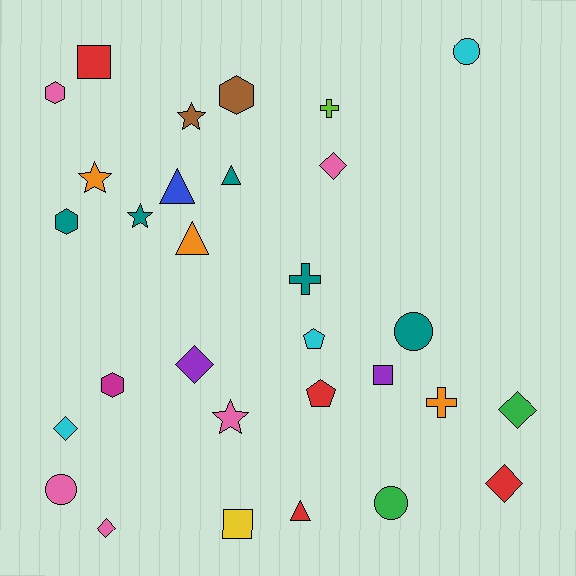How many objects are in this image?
There are 30 objects.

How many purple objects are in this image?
There are 2 purple objects.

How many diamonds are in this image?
There are 6 diamonds.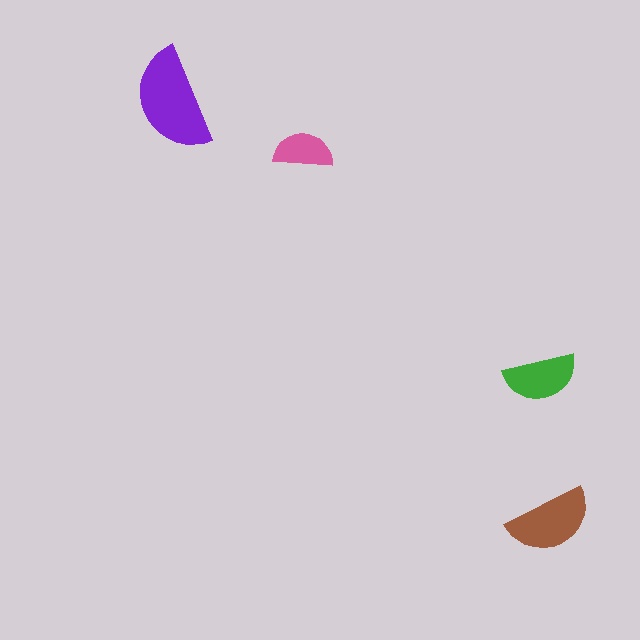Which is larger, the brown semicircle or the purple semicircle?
The purple one.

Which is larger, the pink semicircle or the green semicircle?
The green one.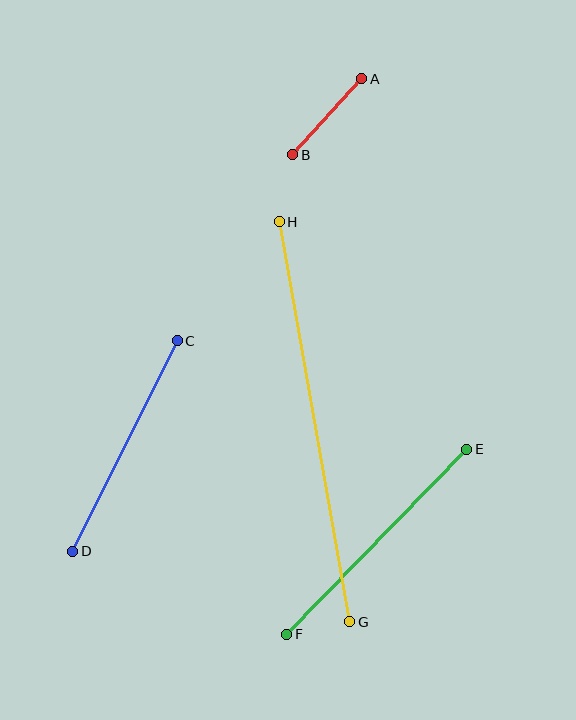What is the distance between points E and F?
The distance is approximately 258 pixels.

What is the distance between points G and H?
The distance is approximately 407 pixels.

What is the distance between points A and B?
The distance is approximately 102 pixels.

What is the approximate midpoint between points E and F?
The midpoint is at approximately (377, 542) pixels.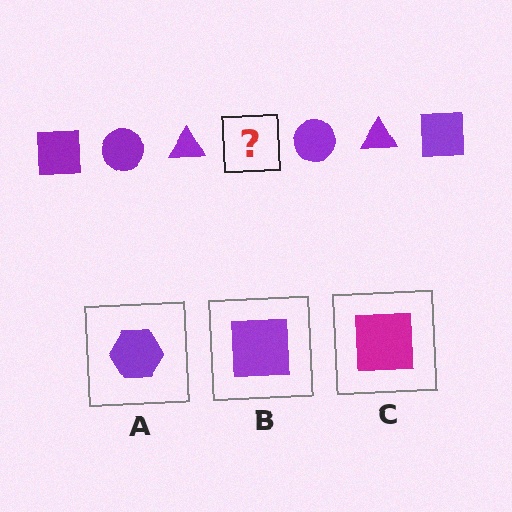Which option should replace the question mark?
Option B.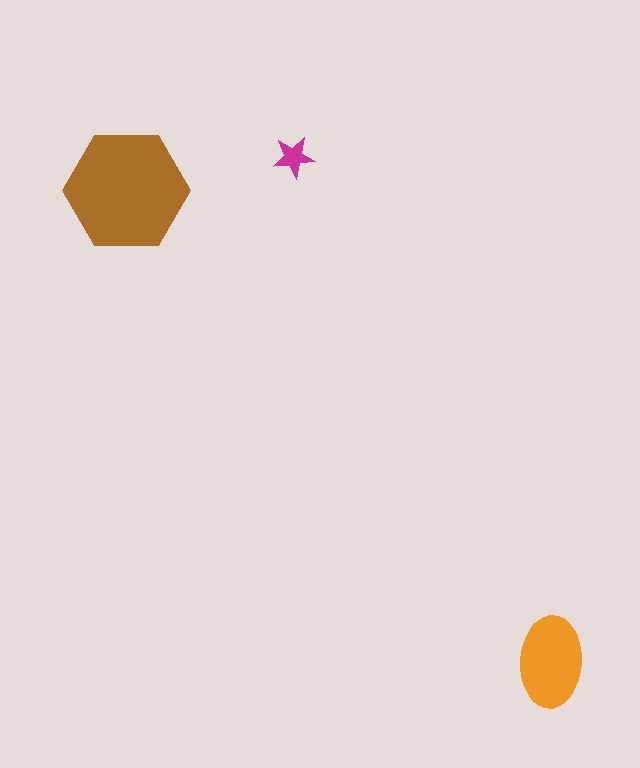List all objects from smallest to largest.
The magenta star, the orange ellipse, the brown hexagon.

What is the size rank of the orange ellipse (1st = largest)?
2nd.